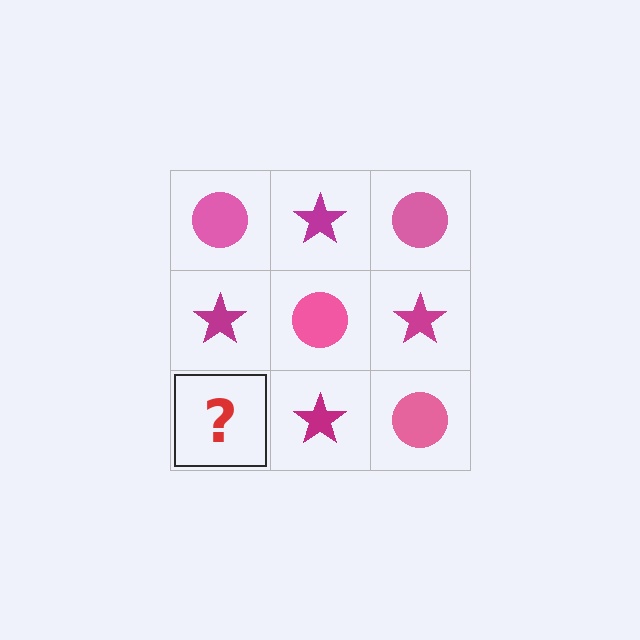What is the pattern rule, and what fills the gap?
The rule is that it alternates pink circle and magenta star in a checkerboard pattern. The gap should be filled with a pink circle.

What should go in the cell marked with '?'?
The missing cell should contain a pink circle.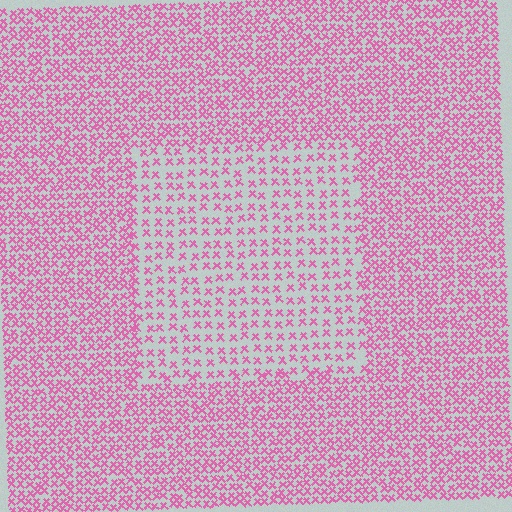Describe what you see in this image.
The image contains small pink elements arranged at two different densities. A rectangle-shaped region is visible where the elements are less densely packed than the surrounding area.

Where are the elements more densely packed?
The elements are more densely packed outside the rectangle boundary.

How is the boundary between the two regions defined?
The boundary is defined by a change in element density (approximately 2.0x ratio). All elements are the same color, size, and shape.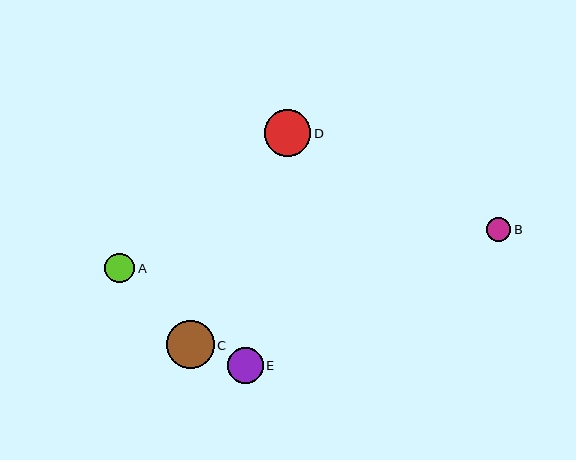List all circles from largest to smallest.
From largest to smallest: C, D, E, A, B.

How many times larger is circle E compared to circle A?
Circle E is approximately 1.2 times the size of circle A.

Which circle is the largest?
Circle C is the largest with a size of approximately 48 pixels.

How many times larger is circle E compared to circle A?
Circle E is approximately 1.2 times the size of circle A.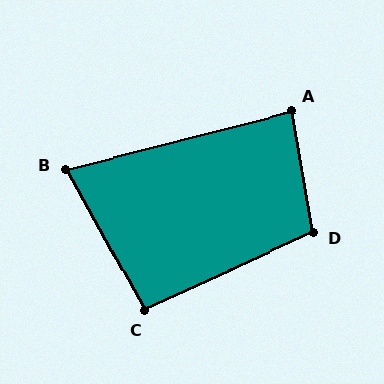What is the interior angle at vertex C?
Approximately 94 degrees (approximately right).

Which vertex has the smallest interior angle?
B, at approximately 75 degrees.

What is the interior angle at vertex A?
Approximately 86 degrees (approximately right).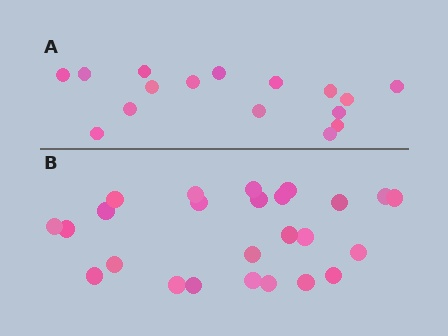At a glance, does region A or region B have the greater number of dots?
Region B (the bottom region) has more dots.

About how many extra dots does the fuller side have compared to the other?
Region B has roughly 8 or so more dots than region A.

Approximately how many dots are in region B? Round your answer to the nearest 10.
About 20 dots. (The exact count is 25, which rounds to 20.)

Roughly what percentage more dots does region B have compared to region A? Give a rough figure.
About 55% more.